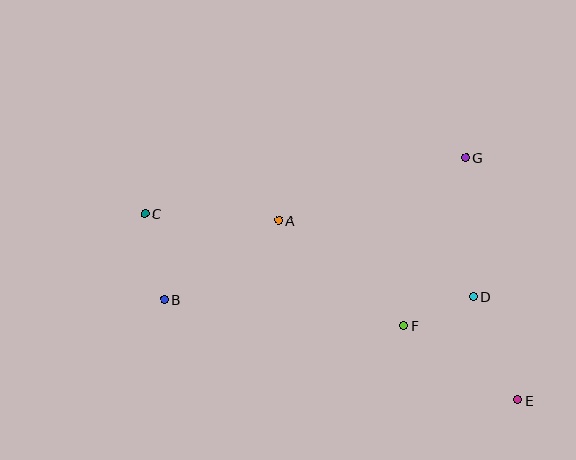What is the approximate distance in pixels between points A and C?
The distance between A and C is approximately 134 pixels.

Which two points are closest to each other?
Points D and F are closest to each other.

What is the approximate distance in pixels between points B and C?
The distance between B and C is approximately 88 pixels.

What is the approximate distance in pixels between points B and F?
The distance between B and F is approximately 241 pixels.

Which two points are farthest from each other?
Points C and E are farthest from each other.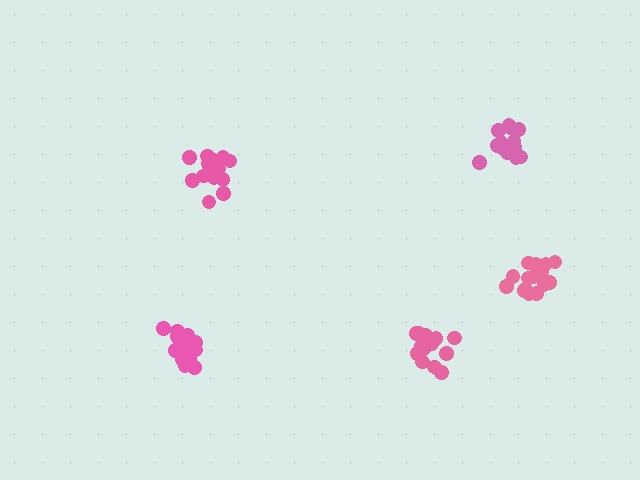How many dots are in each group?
Group 1: 19 dots, Group 2: 14 dots, Group 3: 14 dots, Group 4: 18 dots, Group 5: 17 dots (82 total).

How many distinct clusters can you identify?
There are 5 distinct clusters.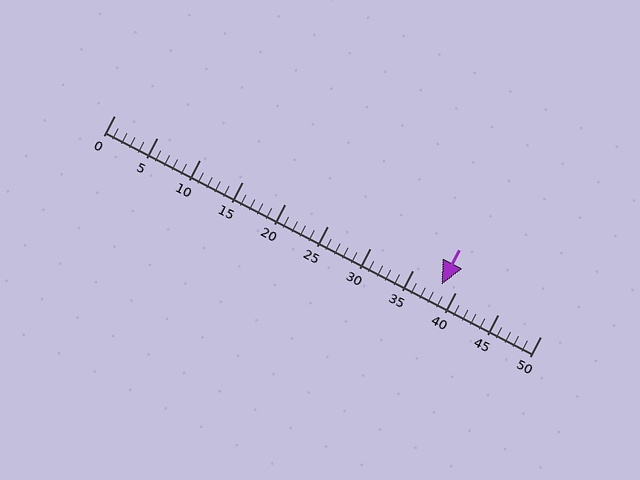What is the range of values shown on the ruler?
The ruler shows values from 0 to 50.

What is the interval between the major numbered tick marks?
The major tick marks are spaced 5 units apart.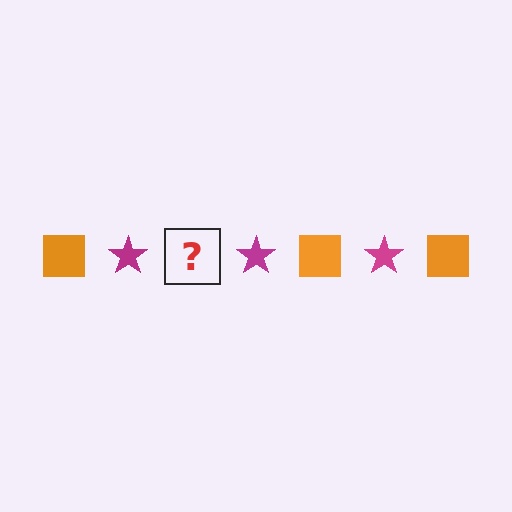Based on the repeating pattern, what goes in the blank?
The blank should be an orange square.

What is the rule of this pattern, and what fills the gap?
The rule is that the pattern alternates between orange square and magenta star. The gap should be filled with an orange square.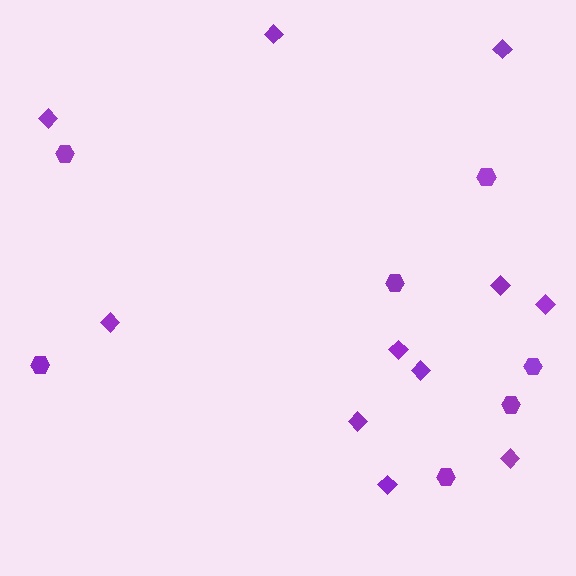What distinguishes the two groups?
There are 2 groups: one group of diamonds (11) and one group of hexagons (7).